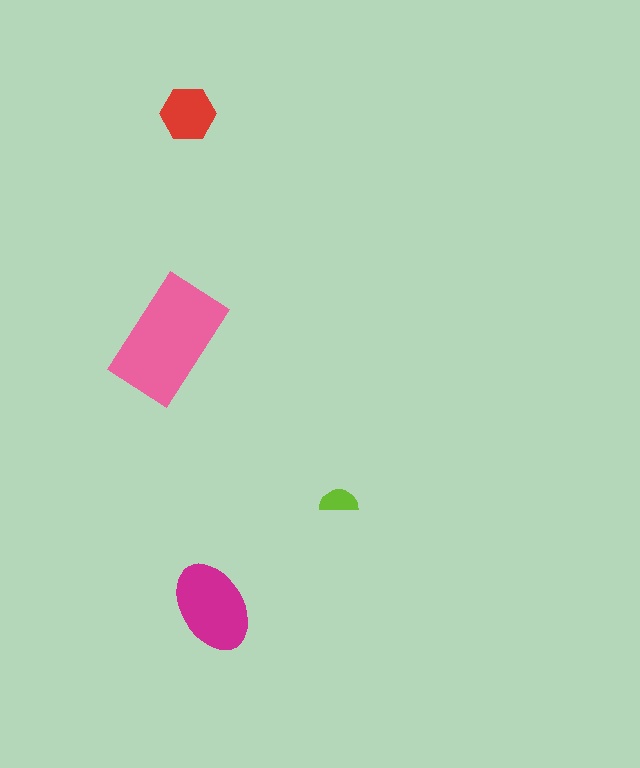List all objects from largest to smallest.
The pink rectangle, the magenta ellipse, the red hexagon, the lime semicircle.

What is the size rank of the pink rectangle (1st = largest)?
1st.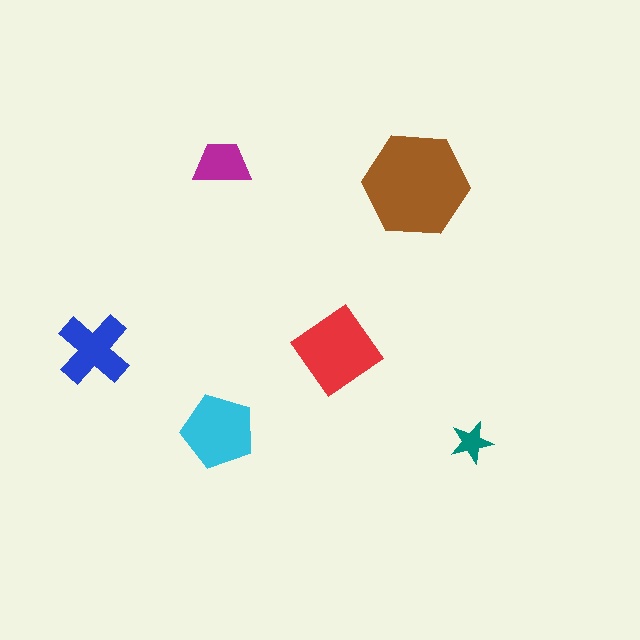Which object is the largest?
The brown hexagon.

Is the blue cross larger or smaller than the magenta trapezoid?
Larger.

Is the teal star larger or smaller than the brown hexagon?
Smaller.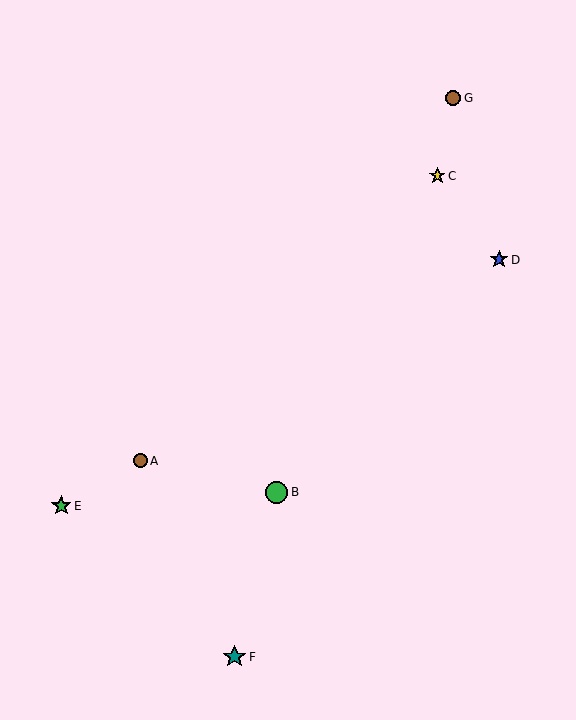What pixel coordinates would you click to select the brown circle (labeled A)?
Click at (140, 461) to select the brown circle A.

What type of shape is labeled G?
Shape G is a brown circle.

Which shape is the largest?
The teal star (labeled F) is the largest.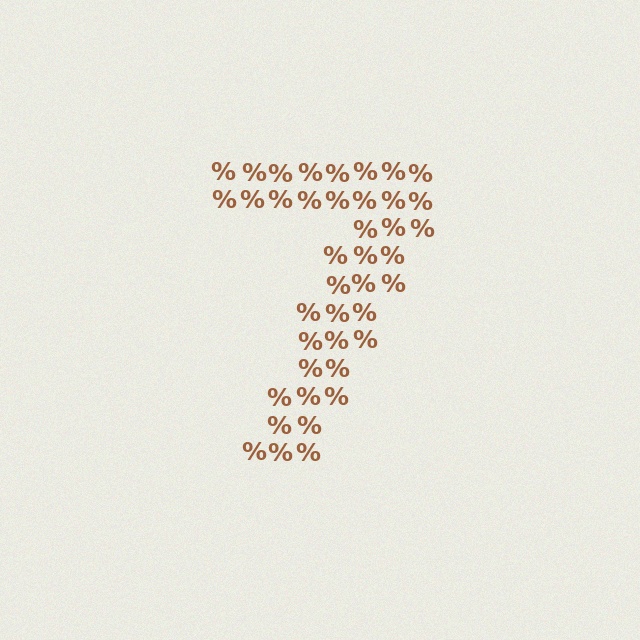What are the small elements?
The small elements are percent signs.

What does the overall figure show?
The overall figure shows the digit 7.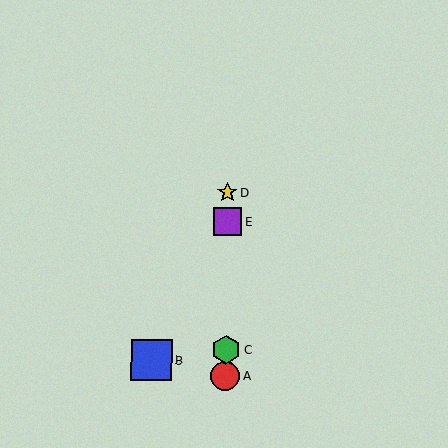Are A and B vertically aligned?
No, A is at x≈226 and B is at x≈151.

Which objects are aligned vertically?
Objects A, C, D, E are aligned vertically.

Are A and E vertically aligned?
Yes, both are at x≈226.